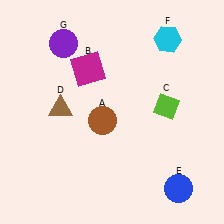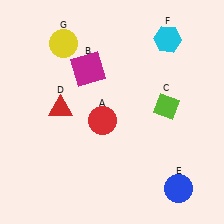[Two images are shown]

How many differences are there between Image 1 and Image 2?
There are 3 differences between the two images.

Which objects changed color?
A changed from brown to red. D changed from brown to red. G changed from purple to yellow.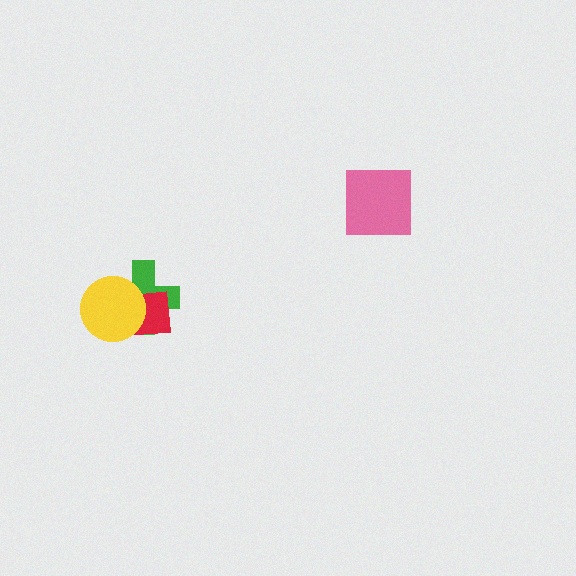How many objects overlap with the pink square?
0 objects overlap with the pink square.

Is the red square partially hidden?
Yes, it is partially covered by another shape.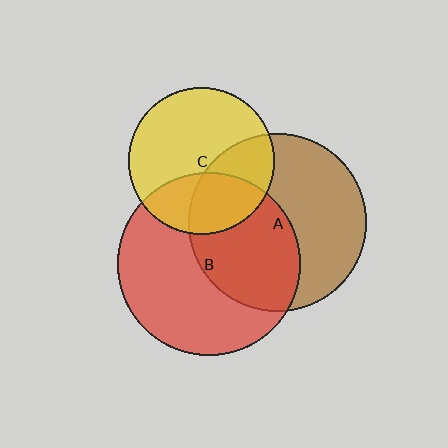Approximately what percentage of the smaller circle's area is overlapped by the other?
Approximately 45%.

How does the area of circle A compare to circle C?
Approximately 1.5 times.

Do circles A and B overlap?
Yes.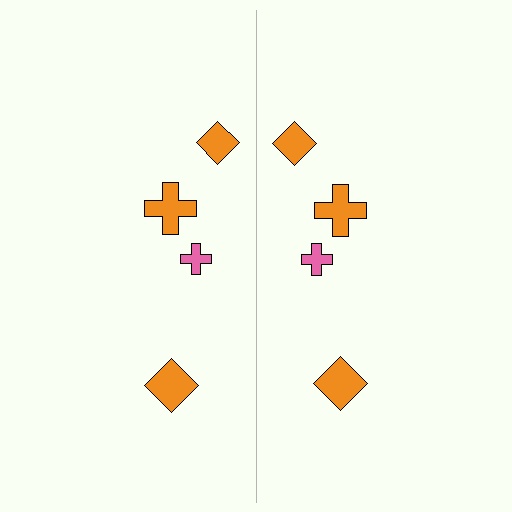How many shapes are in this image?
There are 8 shapes in this image.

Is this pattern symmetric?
Yes, this pattern has bilateral (reflection) symmetry.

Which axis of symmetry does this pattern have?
The pattern has a vertical axis of symmetry running through the center of the image.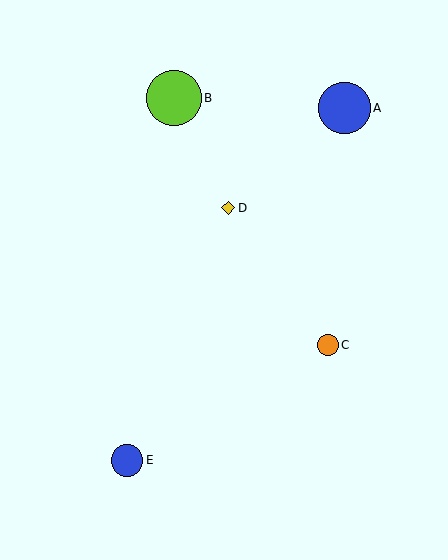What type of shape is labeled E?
Shape E is a blue circle.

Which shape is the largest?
The lime circle (labeled B) is the largest.